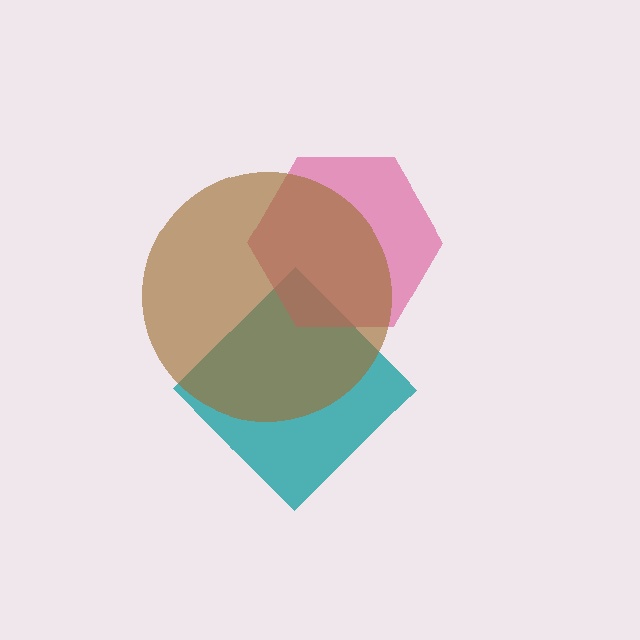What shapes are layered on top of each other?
The layered shapes are: a teal diamond, a pink hexagon, a brown circle.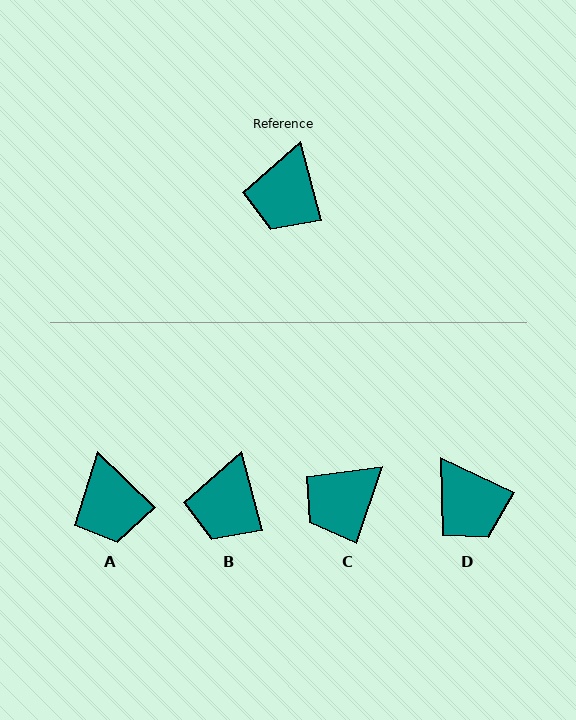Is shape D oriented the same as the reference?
No, it is off by about 50 degrees.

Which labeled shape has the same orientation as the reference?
B.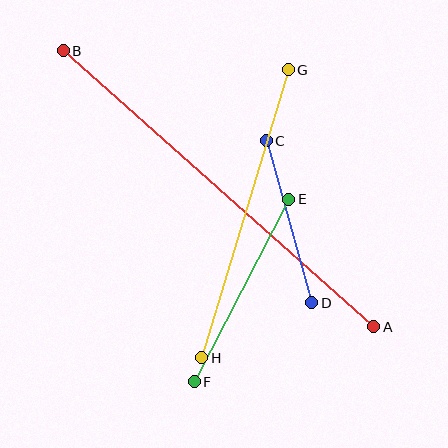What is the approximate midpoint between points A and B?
The midpoint is at approximately (218, 189) pixels.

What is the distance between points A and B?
The distance is approximately 415 pixels.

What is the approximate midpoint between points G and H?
The midpoint is at approximately (245, 214) pixels.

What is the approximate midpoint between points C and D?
The midpoint is at approximately (289, 222) pixels.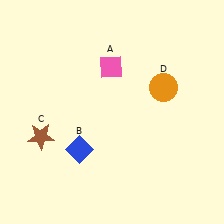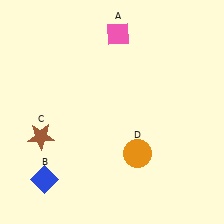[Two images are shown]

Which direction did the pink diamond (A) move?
The pink diamond (A) moved up.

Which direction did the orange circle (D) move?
The orange circle (D) moved down.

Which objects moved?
The objects that moved are: the pink diamond (A), the blue diamond (B), the orange circle (D).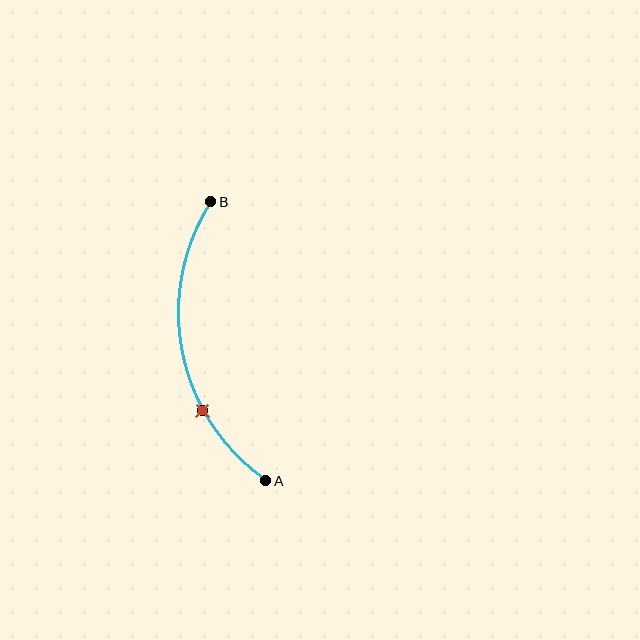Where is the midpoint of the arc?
The arc midpoint is the point on the curve farthest from the straight line joining A and B. It sits to the left of that line.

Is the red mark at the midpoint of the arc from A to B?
No. The red mark lies on the arc but is closer to endpoint A. The arc midpoint would be at the point on the curve equidistant along the arc from both A and B.